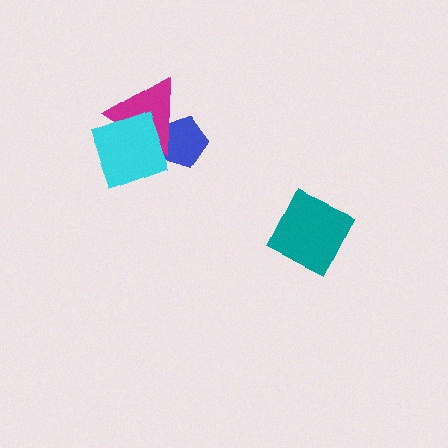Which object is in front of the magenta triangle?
The cyan diamond is in front of the magenta triangle.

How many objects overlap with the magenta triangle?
2 objects overlap with the magenta triangle.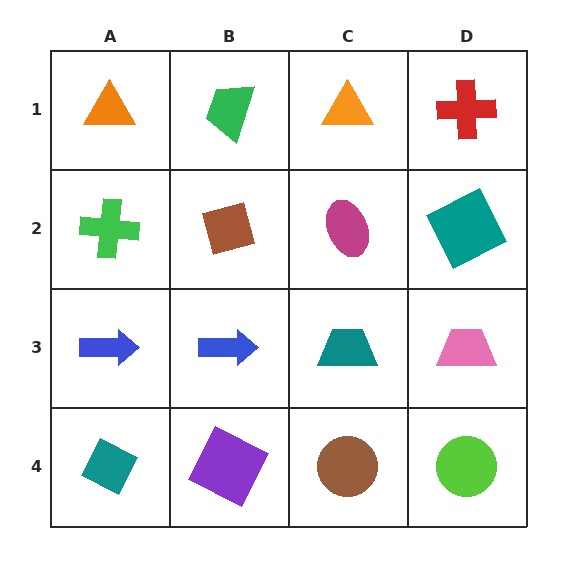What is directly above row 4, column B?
A blue arrow.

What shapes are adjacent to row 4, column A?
A blue arrow (row 3, column A), a purple square (row 4, column B).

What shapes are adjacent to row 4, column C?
A teal trapezoid (row 3, column C), a purple square (row 4, column B), a lime circle (row 4, column D).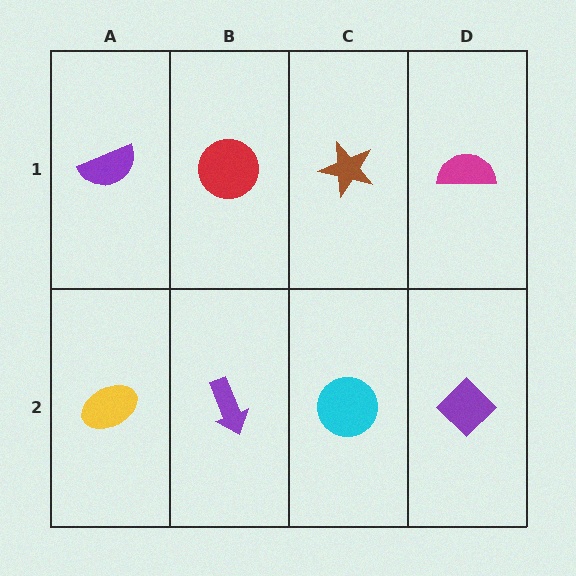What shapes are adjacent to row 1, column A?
A yellow ellipse (row 2, column A), a red circle (row 1, column B).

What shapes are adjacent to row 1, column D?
A purple diamond (row 2, column D), a brown star (row 1, column C).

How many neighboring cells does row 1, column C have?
3.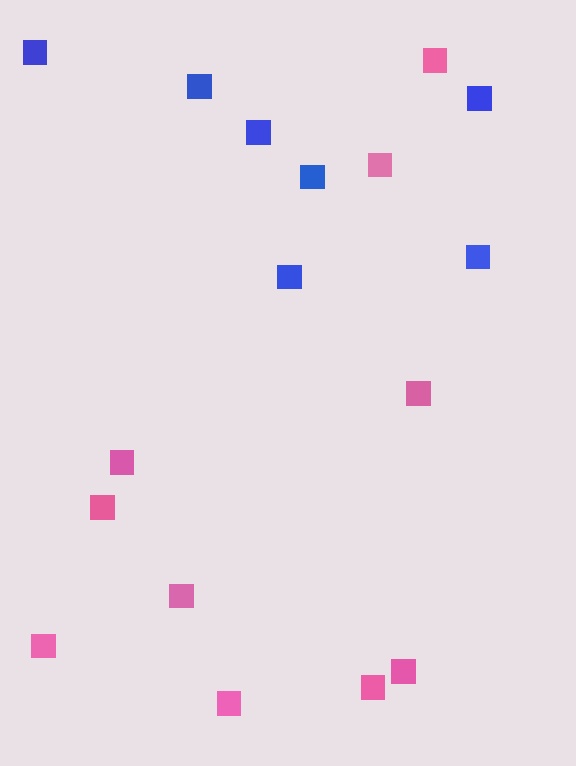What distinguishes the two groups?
There are 2 groups: one group of pink squares (10) and one group of blue squares (7).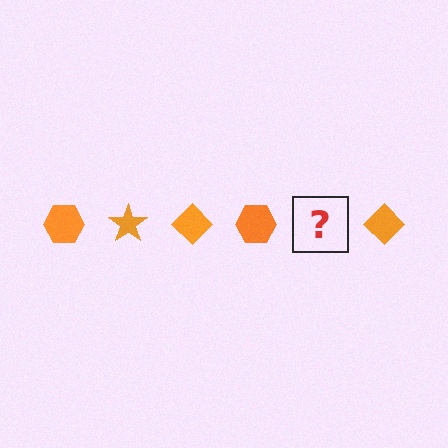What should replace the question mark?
The question mark should be replaced with an orange star.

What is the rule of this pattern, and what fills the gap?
The rule is that the pattern cycles through hexagon, star, diamond shapes in orange. The gap should be filled with an orange star.